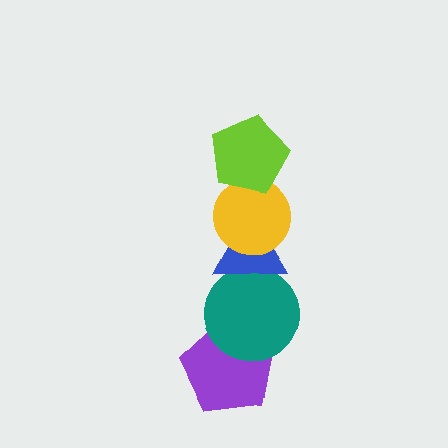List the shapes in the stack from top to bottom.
From top to bottom: the lime pentagon, the yellow circle, the blue triangle, the teal circle, the purple pentagon.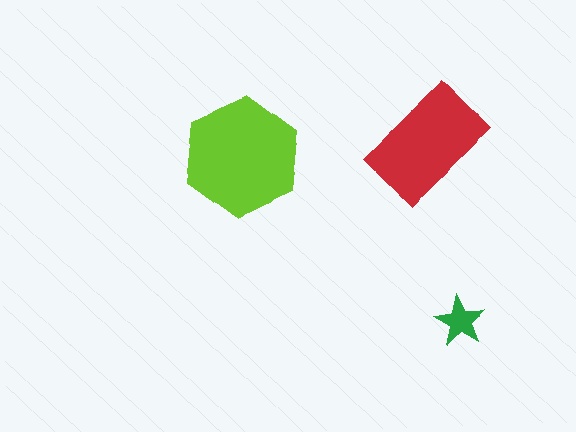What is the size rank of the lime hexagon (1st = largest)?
1st.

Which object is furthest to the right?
The green star is rightmost.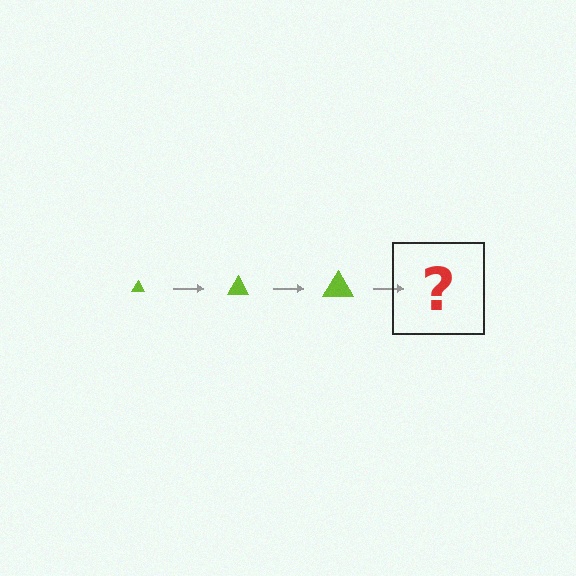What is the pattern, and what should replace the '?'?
The pattern is that the triangle gets progressively larger each step. The '?' should be a lime triangle, larger than the previous one.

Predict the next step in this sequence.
The next step is a lime triangle, larger than the previous one.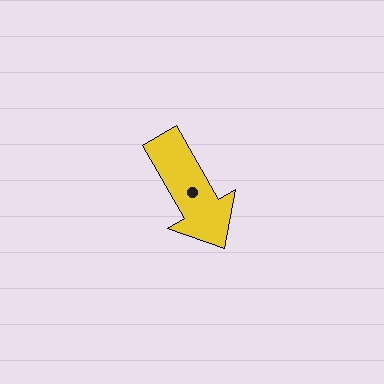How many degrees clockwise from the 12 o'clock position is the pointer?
Approximately 150 degrees.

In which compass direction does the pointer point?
Southeast.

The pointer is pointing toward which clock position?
Roughly 5 o'clock.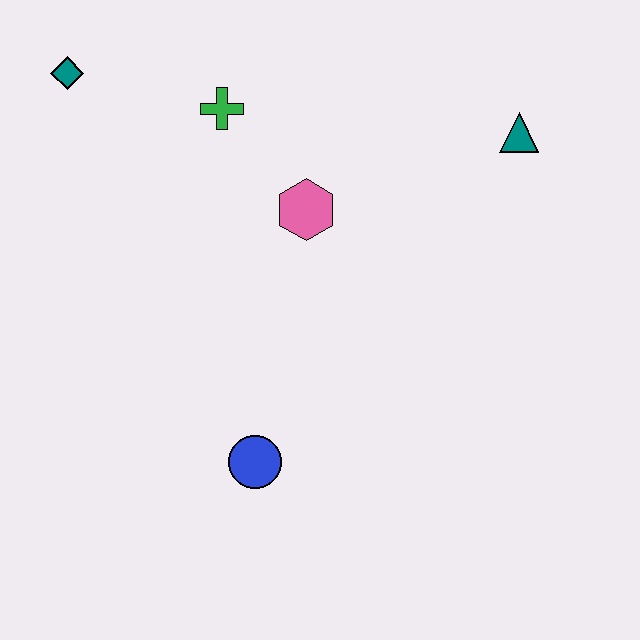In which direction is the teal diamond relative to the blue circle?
The teal diamond is above the blue circle.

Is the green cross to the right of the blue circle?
No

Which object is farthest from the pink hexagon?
The teal diamond is farthest from the pink hexagon.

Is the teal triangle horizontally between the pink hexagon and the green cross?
No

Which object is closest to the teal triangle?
The pink hexagon is closest to the teal triangle.